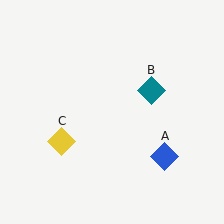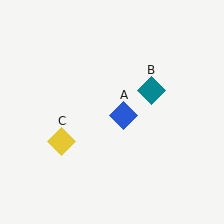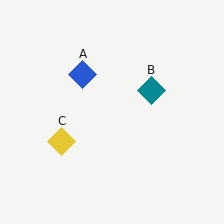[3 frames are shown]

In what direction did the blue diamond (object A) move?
The blue diamond (object A) moved up and to the left.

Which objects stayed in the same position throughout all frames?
Teal diamond (object B) and yellow diamond (object C) remained stationary.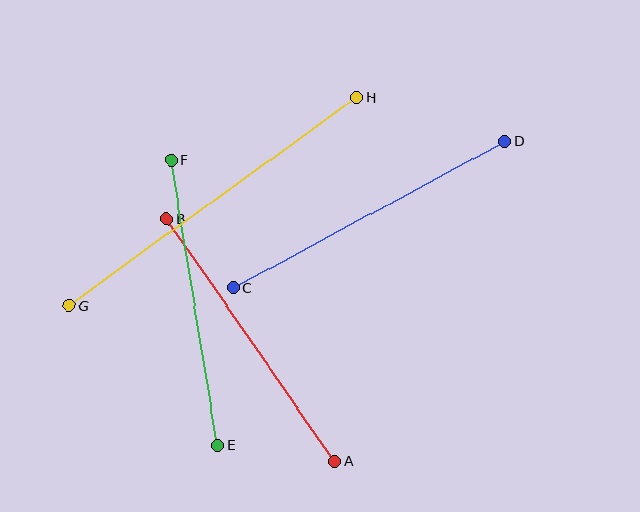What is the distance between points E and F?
The distance is approximately 289 pixels.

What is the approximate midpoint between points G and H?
The midpoint is at approximately (213, 201) pixels.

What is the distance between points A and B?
The distance is approximately 295 pixels.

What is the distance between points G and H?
The distance is approximately 354 pixels.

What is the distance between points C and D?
The distance is approximately 309 pixels.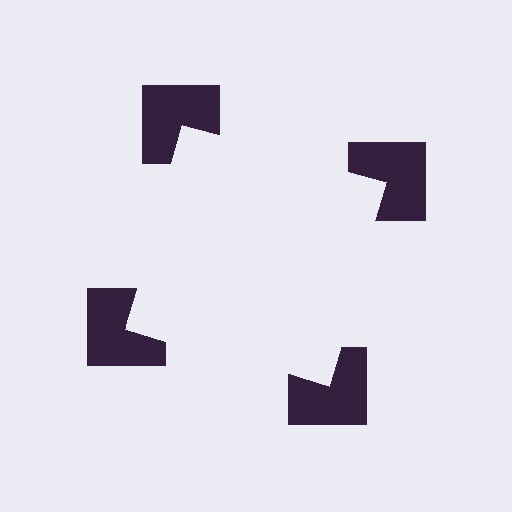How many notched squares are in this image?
There are 4 — one at each vertex of the illusory square.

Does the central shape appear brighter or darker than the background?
It typically appears slightly brighter than the background, even though no actual brightness change is drawn.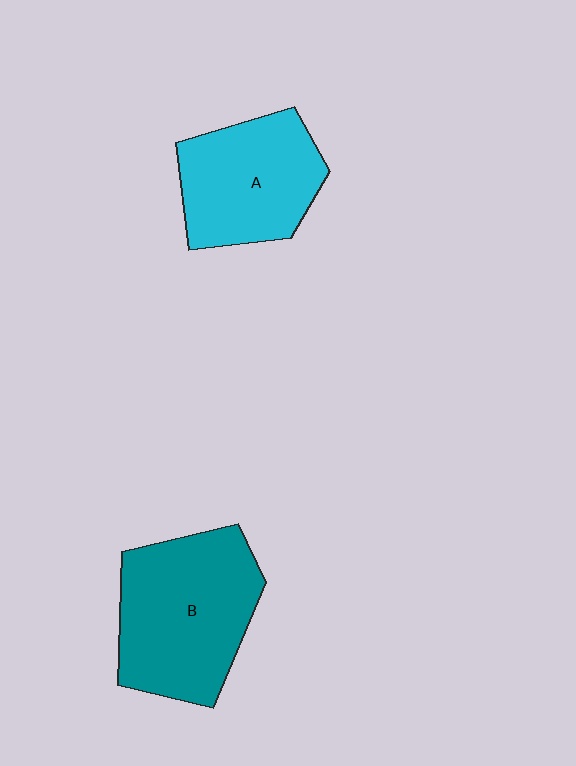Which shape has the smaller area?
Shape A (cyan).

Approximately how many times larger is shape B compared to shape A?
Approximately 1.3 times.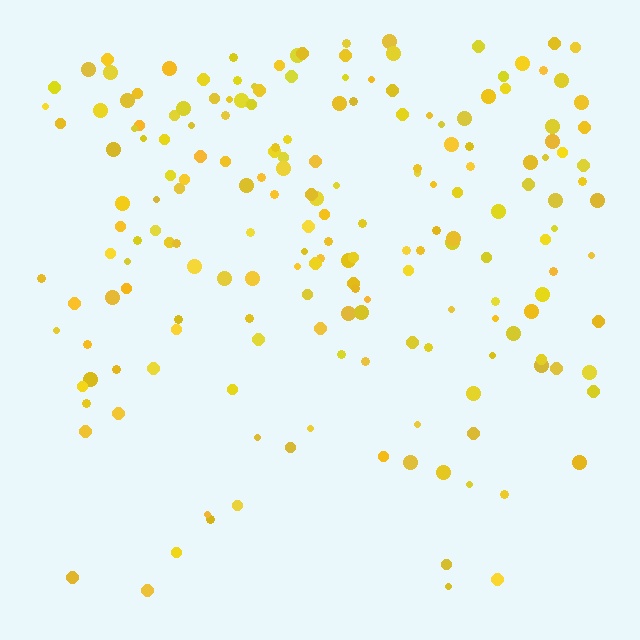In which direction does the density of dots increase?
From bottom to top, with the top side densest.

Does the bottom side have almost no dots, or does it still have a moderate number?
Still a moderate number, just noticeably fewer than the top.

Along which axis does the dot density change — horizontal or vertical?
Vertical.